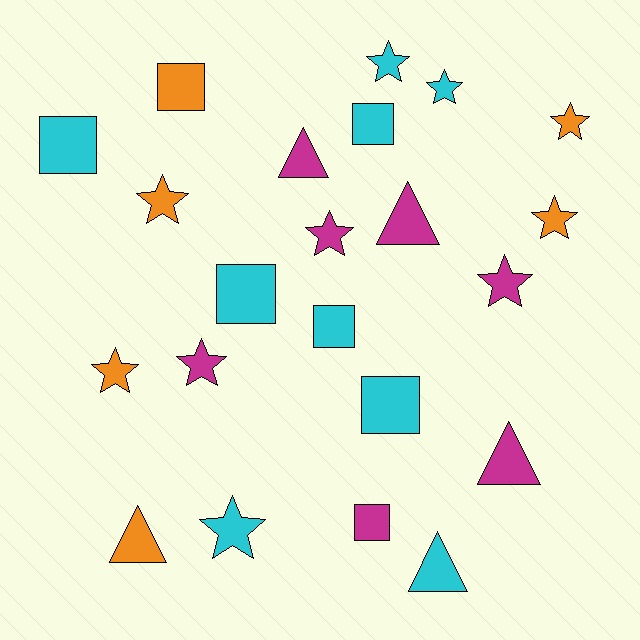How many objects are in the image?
There are 22 objects.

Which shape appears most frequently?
Star, with 10 objects.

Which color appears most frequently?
Cyan, with 9 objects.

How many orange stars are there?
There are 4 orange stars.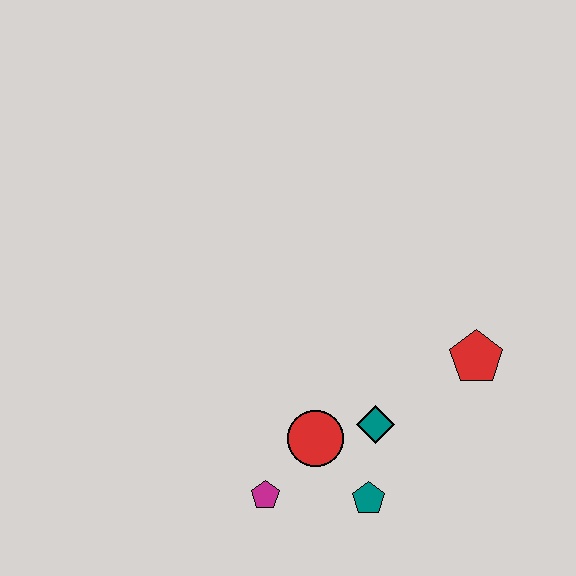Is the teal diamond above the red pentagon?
No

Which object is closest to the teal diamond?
The red circle is closest to the teal diamond.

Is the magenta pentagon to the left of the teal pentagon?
Yes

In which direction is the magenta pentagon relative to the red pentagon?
The magenta pentagon is to the left of the red pentagon.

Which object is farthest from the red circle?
The red pentagon is farthest from the red circle.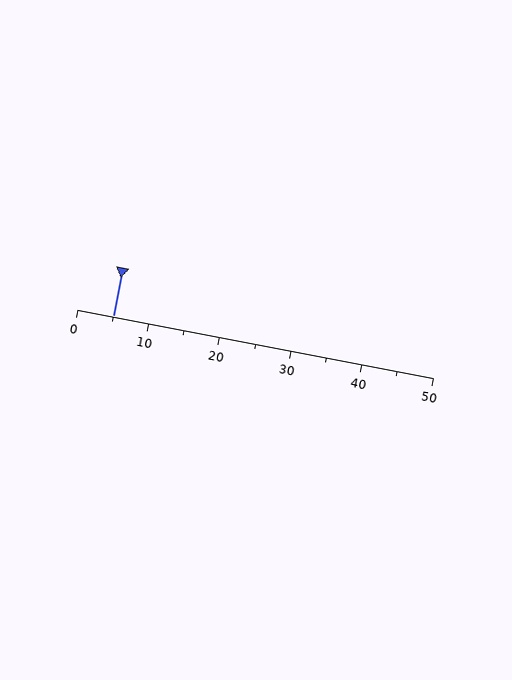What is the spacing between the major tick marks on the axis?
The major ticks are spaced 10 apart.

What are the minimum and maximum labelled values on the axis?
The axis runs from 0 to 50.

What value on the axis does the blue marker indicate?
The marker indicates approximately 5.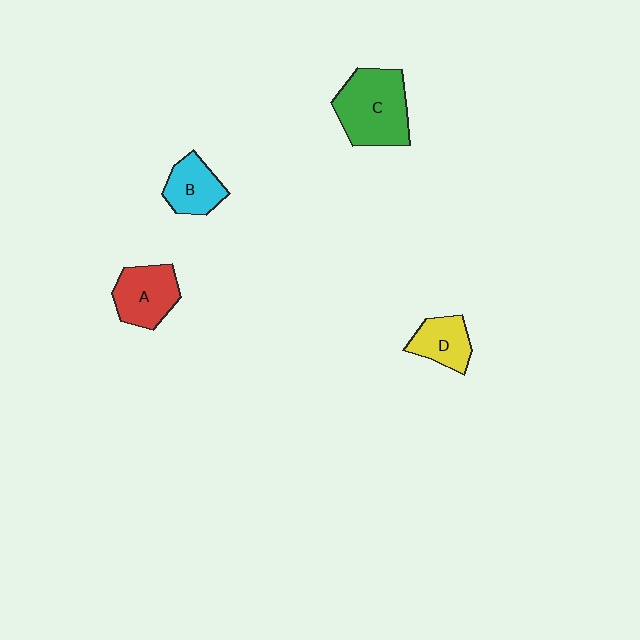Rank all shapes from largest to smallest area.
From largest to smallest: C (green), A (red), B (cyan), D (yellow).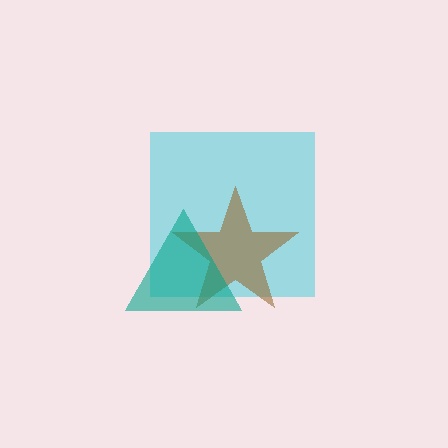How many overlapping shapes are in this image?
There are 3 overlapping shapes in the image.